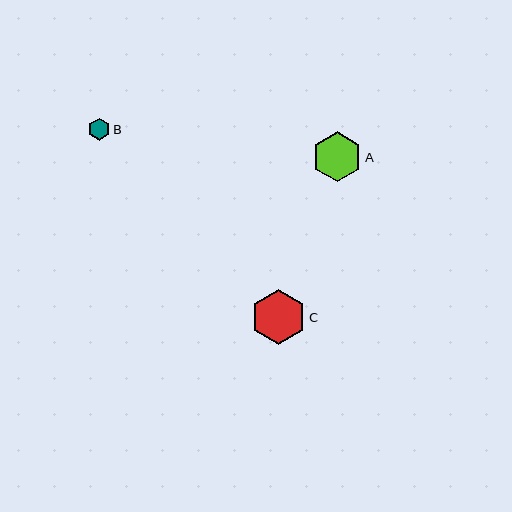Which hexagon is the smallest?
Hexagon B is the smallest with a size of approximately 22 pixels.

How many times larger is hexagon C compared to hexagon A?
Hexagon C is approximately 1.1 times the size of hexagon A.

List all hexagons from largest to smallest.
From largest to smallest: C, A, B.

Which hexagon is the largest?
Hexagon C is the largest with a size of approximately 55 pixels.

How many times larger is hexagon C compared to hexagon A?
Hexagon C is approximately 1.1 times the size of hexagon A.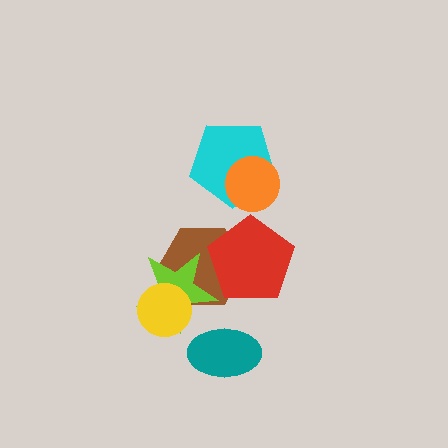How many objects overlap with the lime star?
3 objects overlap with the lime star.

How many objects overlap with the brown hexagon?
3 objects overlap with the brown hexagon.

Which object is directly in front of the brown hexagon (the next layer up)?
The lime star is directly in front of the brown hexagon.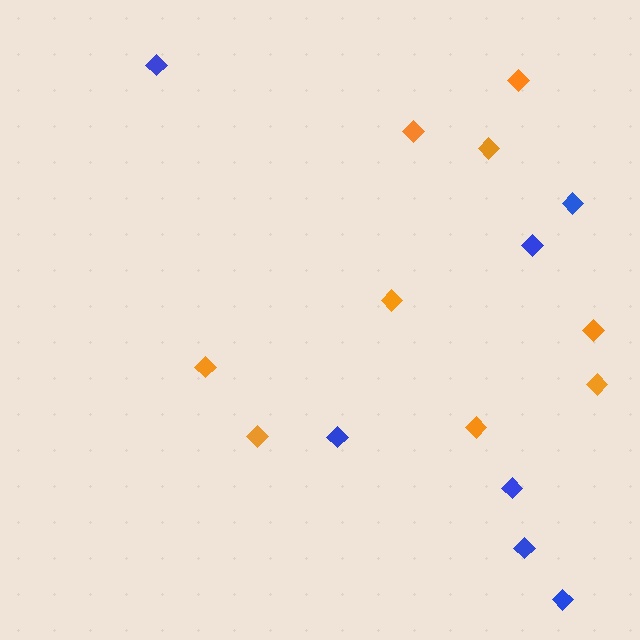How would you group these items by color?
There are 2 groups: one group of blue diamonds (7) and one group of orange diamonds (9).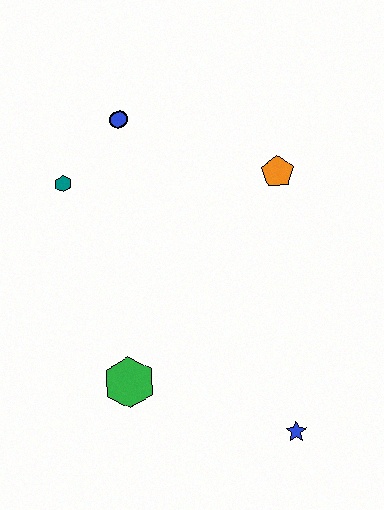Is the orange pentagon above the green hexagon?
Yes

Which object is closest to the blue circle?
The teal hexagon is closest to the blue circle.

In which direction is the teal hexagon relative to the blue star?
The teal hexagon is above the blue star.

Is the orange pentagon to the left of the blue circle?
No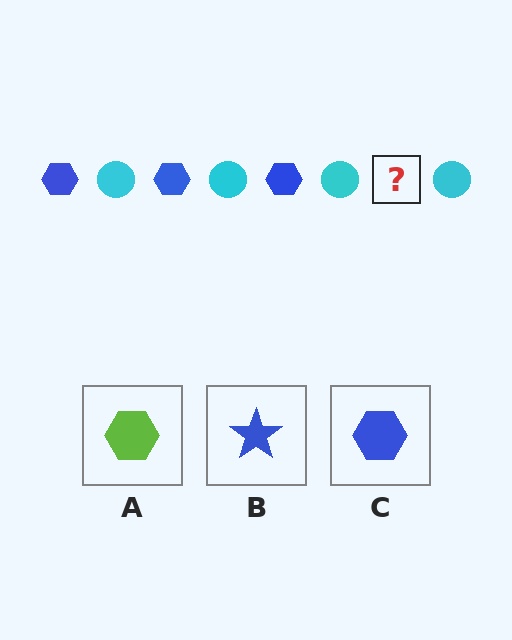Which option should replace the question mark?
Option C.